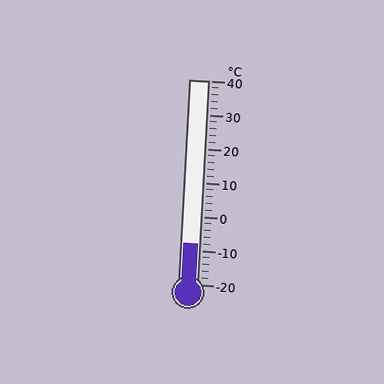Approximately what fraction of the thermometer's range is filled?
The thermometer is filled to approximately 20% of its range.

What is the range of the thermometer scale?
The thermometer scale ranges from -20°C to 40°C.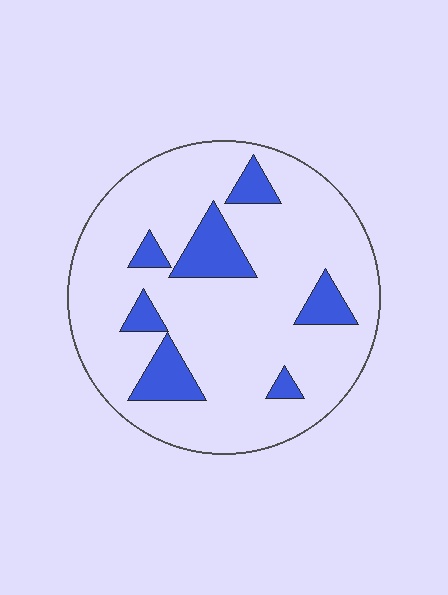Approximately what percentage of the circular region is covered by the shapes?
Approximately 15%.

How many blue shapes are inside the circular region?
7.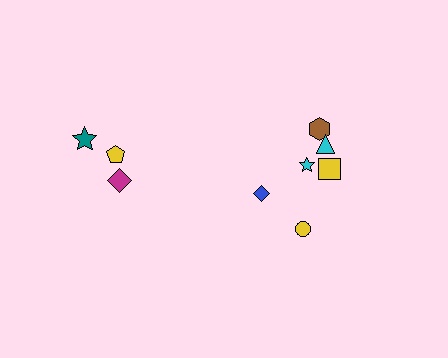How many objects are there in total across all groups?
There are 9 objects.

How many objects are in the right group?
There are 6 objects.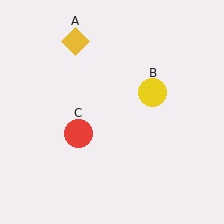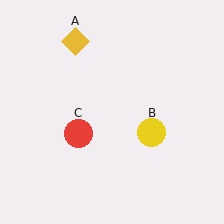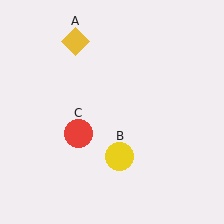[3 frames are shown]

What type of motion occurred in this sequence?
The yellow circle (object B) rotated clockwise around the center of the scene.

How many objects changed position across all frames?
1 object changed position: yellow circle (object B).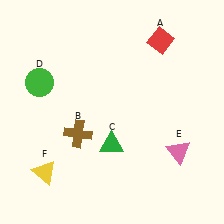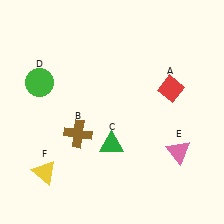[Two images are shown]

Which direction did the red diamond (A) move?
The red diamond (A) moved down.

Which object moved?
The red diamond (A) moved down.